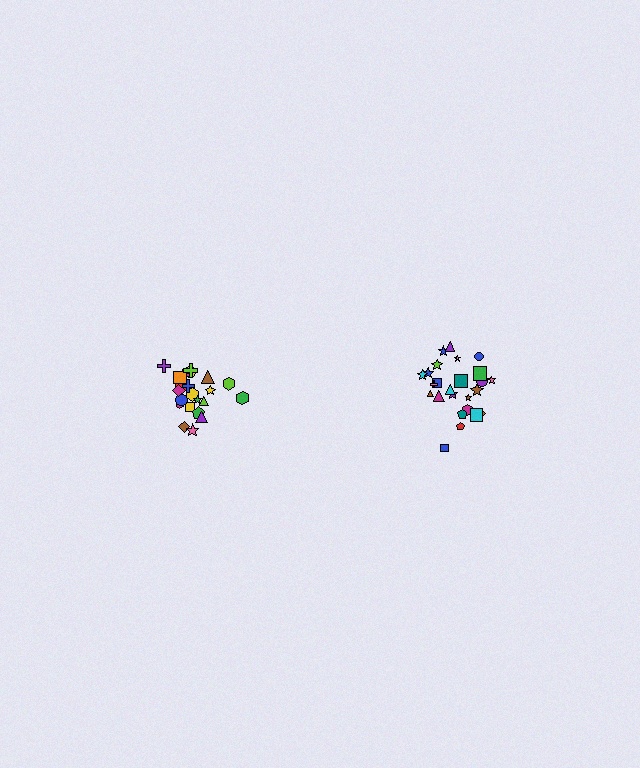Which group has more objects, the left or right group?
The right group.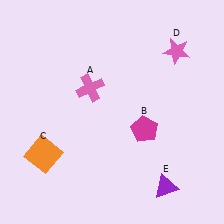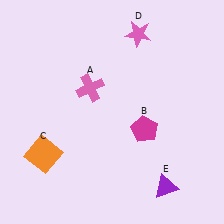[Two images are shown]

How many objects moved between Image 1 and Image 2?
1 object moved between the two images.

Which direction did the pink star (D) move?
The pink star (D) moved left.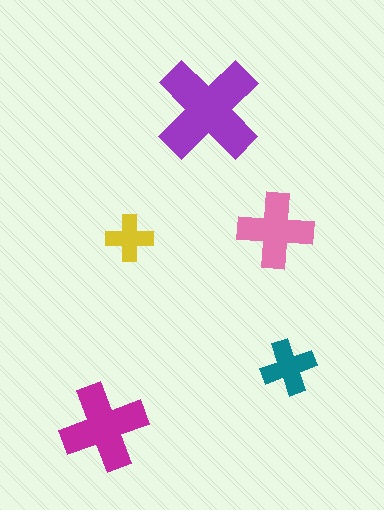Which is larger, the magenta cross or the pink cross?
The magenta one.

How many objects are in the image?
There are 5 objects in the image.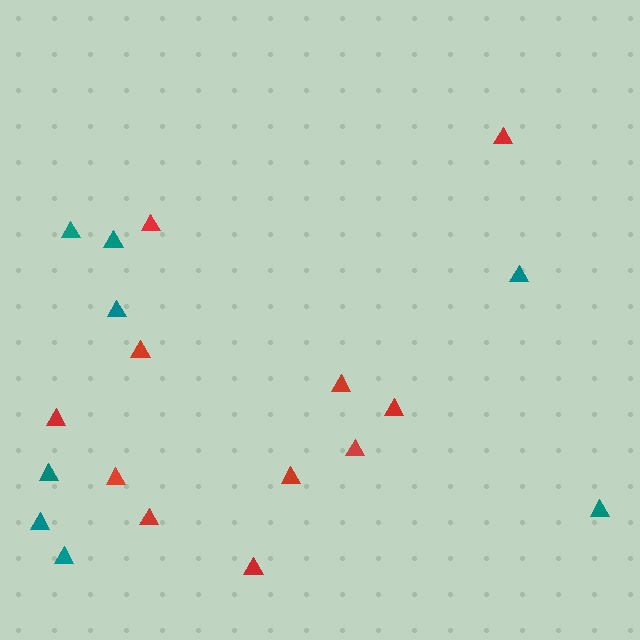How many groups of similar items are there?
There are 2 groups: one group of teal triangles (8) and one group of red triangles (11).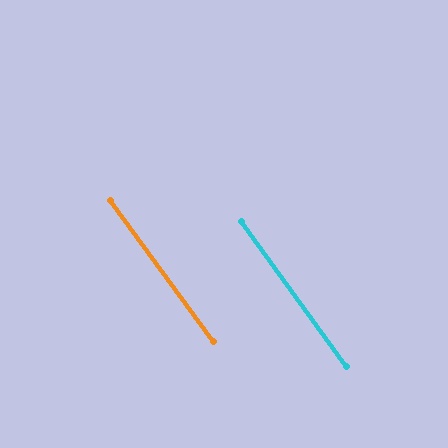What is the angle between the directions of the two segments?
Approximately 0 degrees.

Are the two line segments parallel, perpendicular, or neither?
Parallel — their directions differ by only 0.0°.